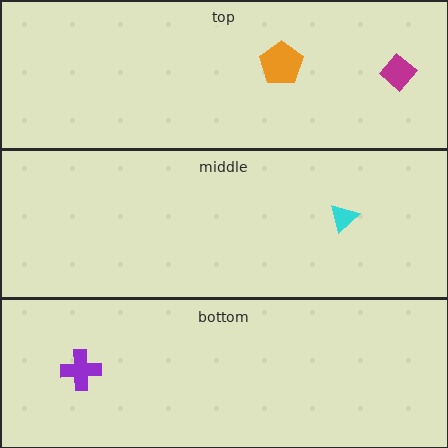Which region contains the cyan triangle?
The middle region.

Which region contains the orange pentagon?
The top region.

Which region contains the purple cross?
The bottom region.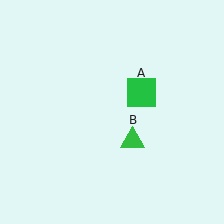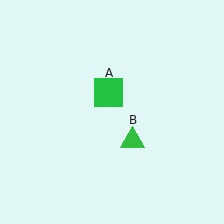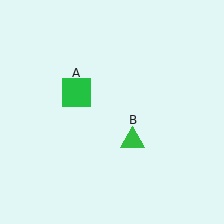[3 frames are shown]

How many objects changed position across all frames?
1 object changed position: green square (object A).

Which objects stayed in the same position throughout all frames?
Green triangle (object B) remained stationary.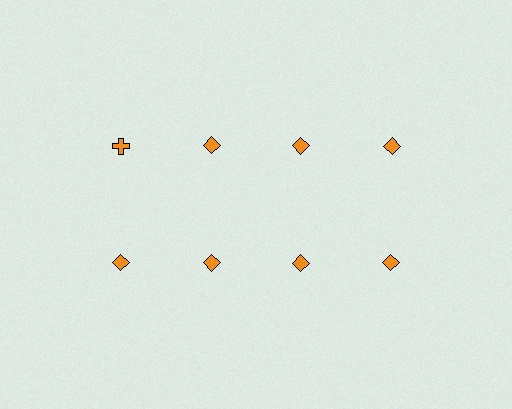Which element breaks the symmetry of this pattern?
The orange cross in the top row, leftmost column breaks the symmetry. All other shapes are orange diamonds.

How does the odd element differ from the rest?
It has a different shape: cross instead of diamond.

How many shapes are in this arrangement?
There are 8 shapes arranged in a grid pattern.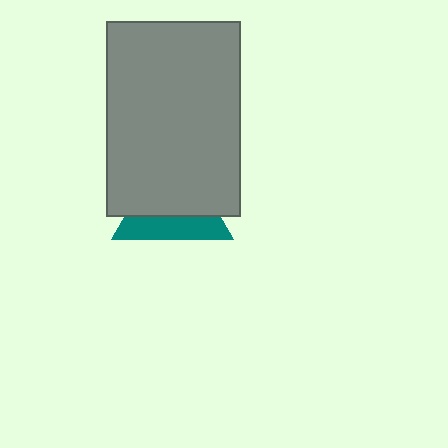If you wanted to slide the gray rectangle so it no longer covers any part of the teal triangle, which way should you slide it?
Slide it up — that is the most direct way to separate the two shapes.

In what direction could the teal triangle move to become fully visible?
The teal triangle could move down. That would shift it out from behind the gray rectangle entirely.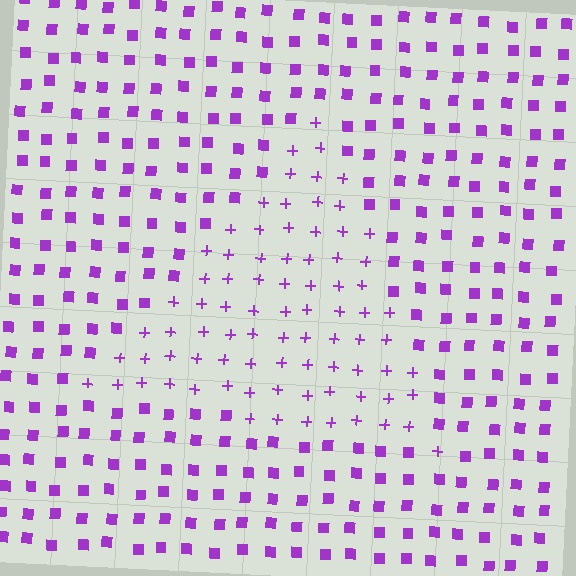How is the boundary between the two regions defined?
The boundary is defined by a change in element shape: plus signs inside vs. squares outside. All elements share the same color and spacing.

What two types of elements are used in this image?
The image uses plus signs inside the triangle region and squares outside it.